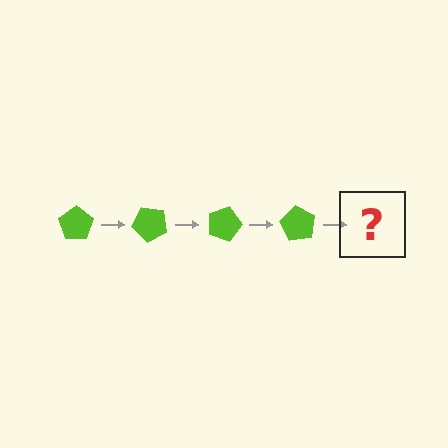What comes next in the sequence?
The next element should be a lime pentagon rotated 180 degrees.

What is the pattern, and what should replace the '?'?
The pattern is that the pentagon rotates 45 degrees each step. The '?' should be a lime pentagon rotated 180 degrees.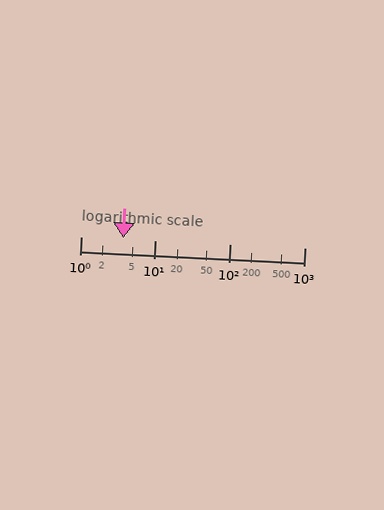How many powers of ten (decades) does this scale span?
The scale spans 3 decades, from 1 to 1000.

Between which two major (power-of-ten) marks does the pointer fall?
The pointer is between 1 and 10.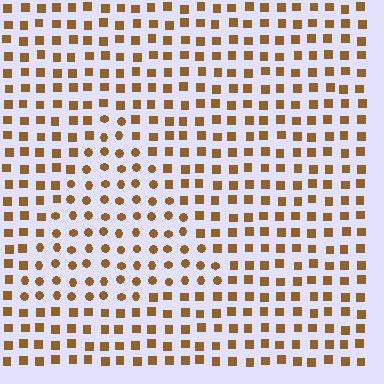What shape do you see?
I see a triangle.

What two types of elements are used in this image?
The image uses circles inside the triangle region and squares outside it.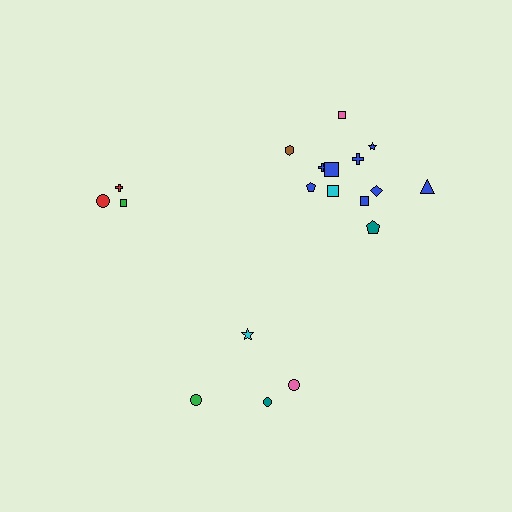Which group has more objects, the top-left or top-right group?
The top-right group.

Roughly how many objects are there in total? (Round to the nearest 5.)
Roughly 20 objects in total.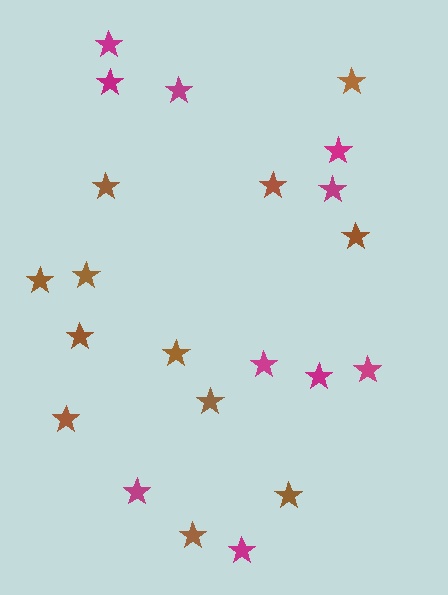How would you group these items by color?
There are 2 groups: one group of brown stars (12) and one group of magenta stars (10).